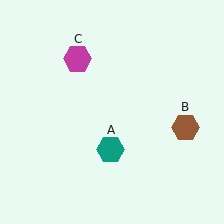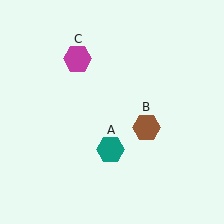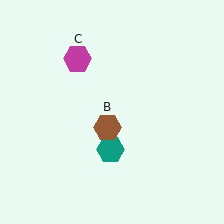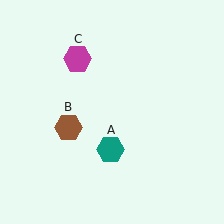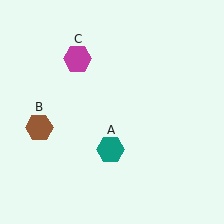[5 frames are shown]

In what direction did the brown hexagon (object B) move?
The brown hexagon (object B) moved left.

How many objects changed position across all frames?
1 object changed position: brown hexagon (object B).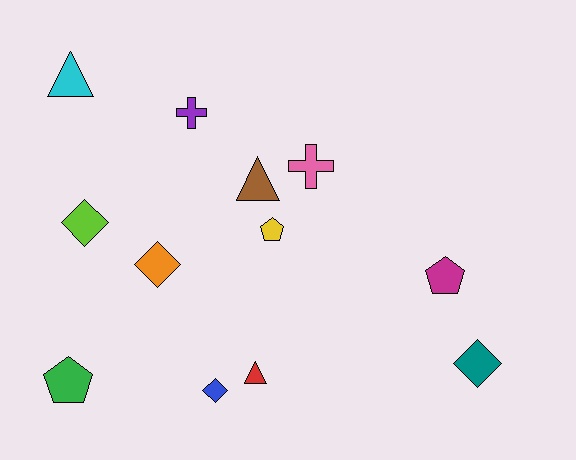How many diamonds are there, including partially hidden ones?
There are 4 diamonds.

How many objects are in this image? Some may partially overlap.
There are 12 objects.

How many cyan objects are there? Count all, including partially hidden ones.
There is 1 cyan object.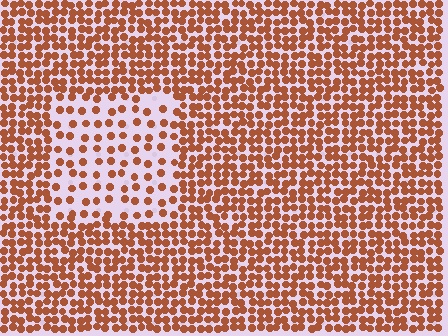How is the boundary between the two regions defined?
The boundary is defined by a change in element density (approximately 2.3x ratio). All elements are the same color, size, and shape.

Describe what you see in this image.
The image contains small brown elements arranged at two different densities. A rectangle-shaped region is visible where the elements are less densely packed than the surrounding area.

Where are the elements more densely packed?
The elements are more densely packed outside the rectangle boundary.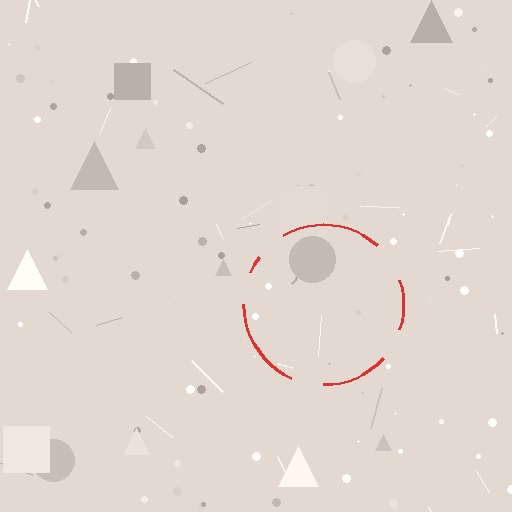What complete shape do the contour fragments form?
The contour fragments form a circle.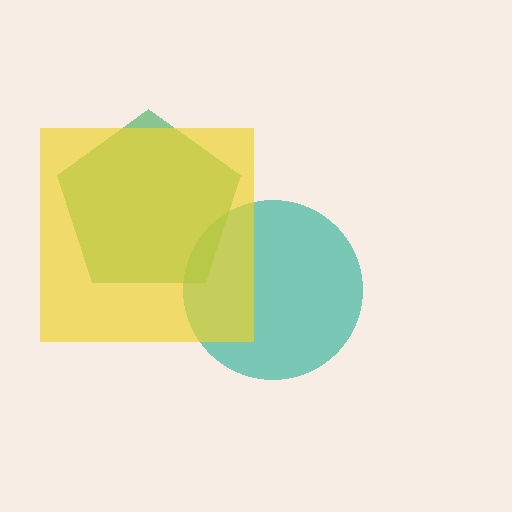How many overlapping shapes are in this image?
There are 3 overlapping shapes in the image.